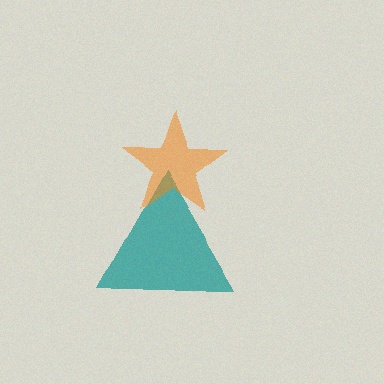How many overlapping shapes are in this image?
There are 2 overlapping shapes in the image.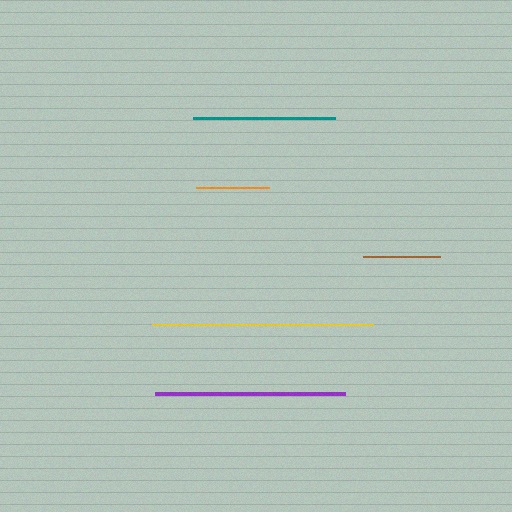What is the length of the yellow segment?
The yellow segment is approximately 221 pixels long.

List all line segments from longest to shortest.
From longest to shortest: yellow, purple, teal, brown, orange.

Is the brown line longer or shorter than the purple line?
The purple line is longer than the brown line.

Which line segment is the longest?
The yellow line is the longest at approximately 221 pixels.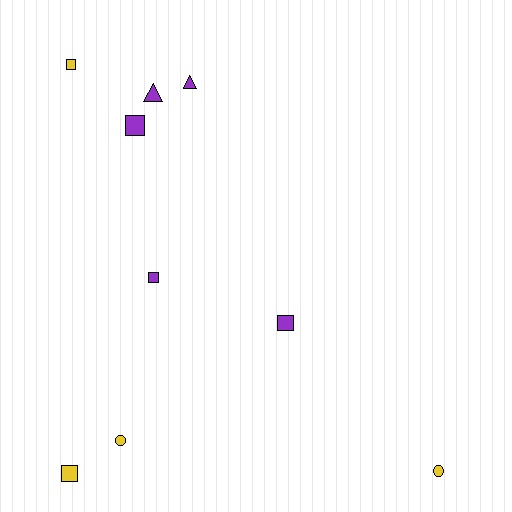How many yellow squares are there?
There are 2 yellow squares.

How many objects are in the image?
There are 9 objects.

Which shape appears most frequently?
Square, with 5 objects.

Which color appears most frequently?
Purple, with 5 objects.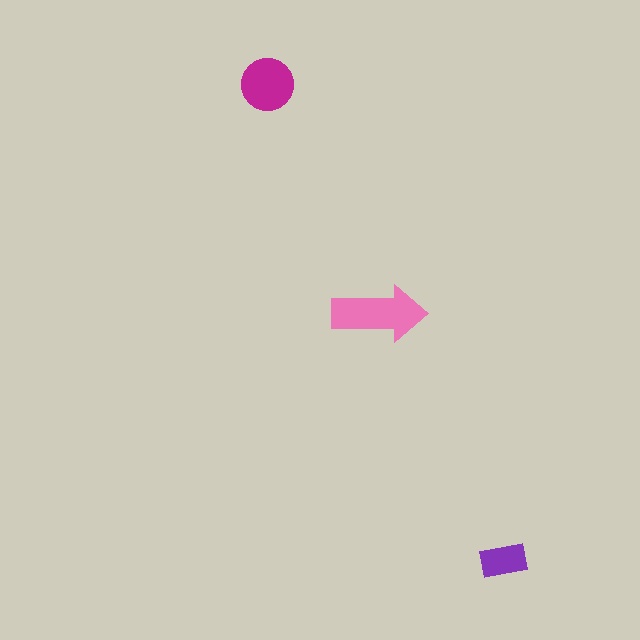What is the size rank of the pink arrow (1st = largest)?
1st.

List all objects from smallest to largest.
The purple rectangle, the magenta circle, the pink arrow.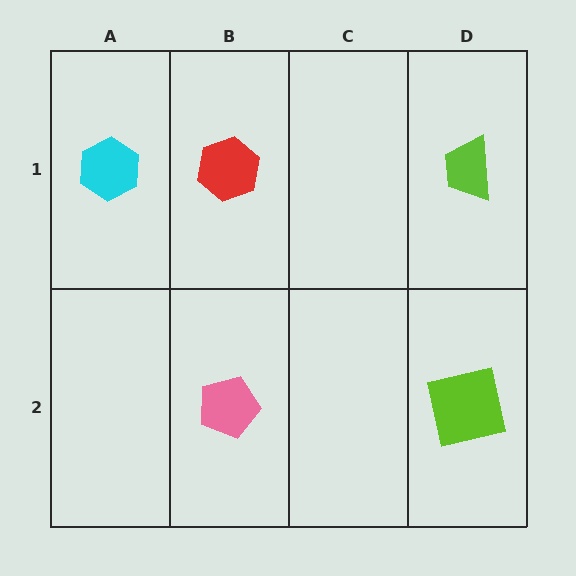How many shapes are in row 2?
2 shapes.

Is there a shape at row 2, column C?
No, that cell is empty.